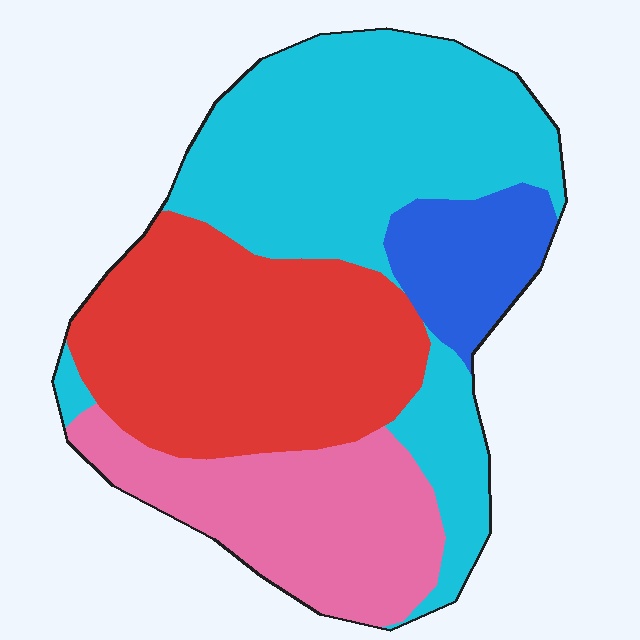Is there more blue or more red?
Red.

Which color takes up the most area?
Cyan, at roughly 40%.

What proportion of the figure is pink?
Pink takes up less than a quarter of the figure.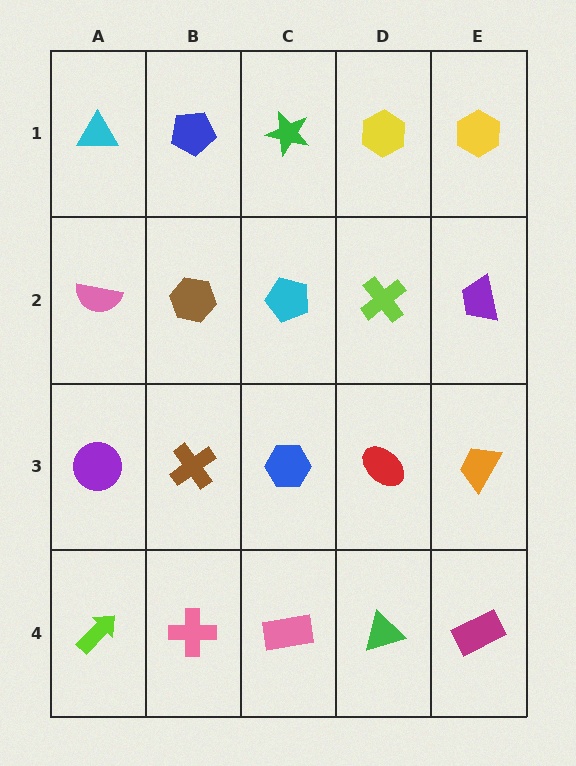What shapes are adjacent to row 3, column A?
A pink semicircle (row 2, column A), a lime arrow (row 4, column A), a brown cross (row 3, column B).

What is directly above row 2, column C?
A green star.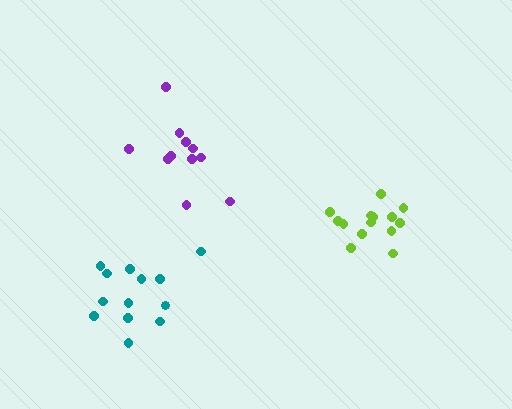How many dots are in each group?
Group 1: 13 dots, Group 2: 11 dots, Group 3: 14 dots (38 total).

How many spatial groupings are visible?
There are 3 spatial groupings.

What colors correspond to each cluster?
The clusters are colored: teal, purple, lime.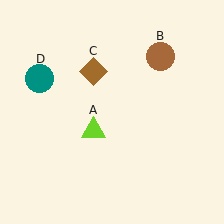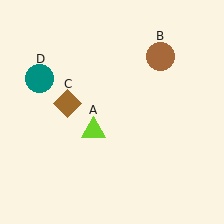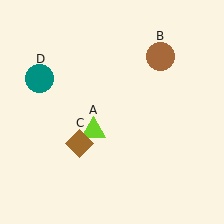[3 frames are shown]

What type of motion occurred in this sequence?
The brown diamond (object C) rotated counterclockwise around the center of the scene.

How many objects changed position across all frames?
1 object changed position: brown diamond (object C).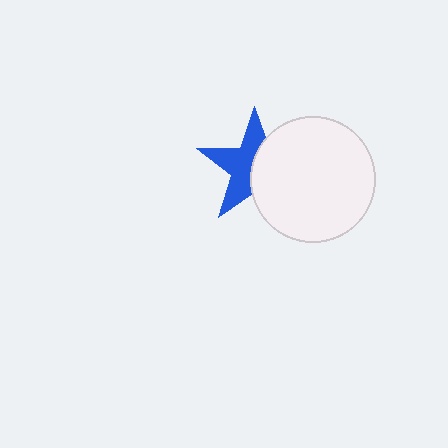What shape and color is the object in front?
The object in front is a white circle.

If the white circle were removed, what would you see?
You would see the complete blue star.